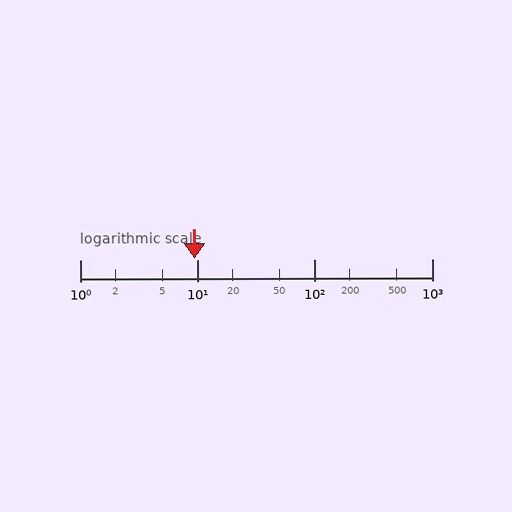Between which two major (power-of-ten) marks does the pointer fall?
The pointer is between 1 and 10.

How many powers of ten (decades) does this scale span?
The scale spans 3 decades, from 1 to 1000.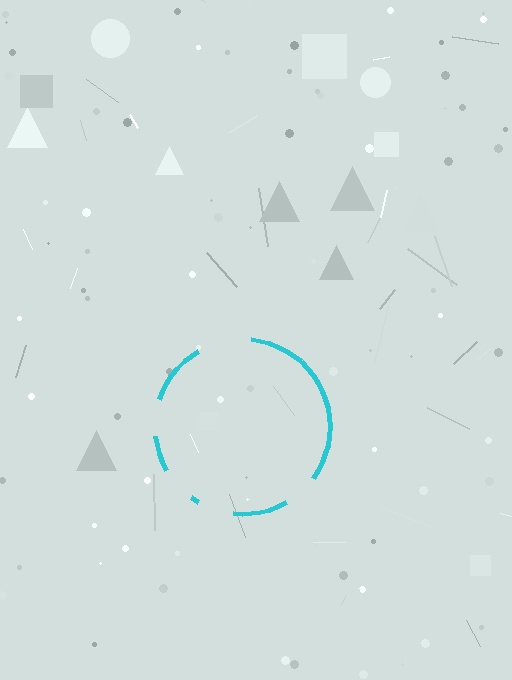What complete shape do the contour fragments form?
The contour fragments form a circle.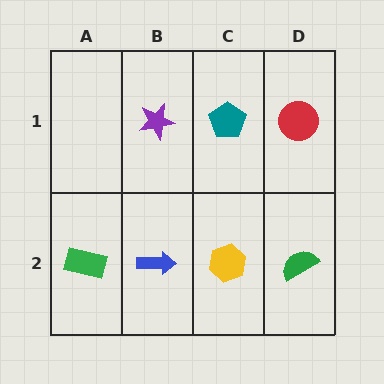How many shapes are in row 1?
3 shapes.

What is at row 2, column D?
A green semicircle.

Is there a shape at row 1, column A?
No, that cell is empty.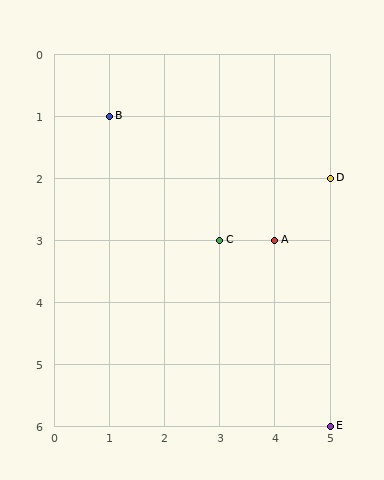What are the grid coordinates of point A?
Point A is at grid coordinates (4, 3).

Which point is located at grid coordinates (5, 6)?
Point E is at (5, 6).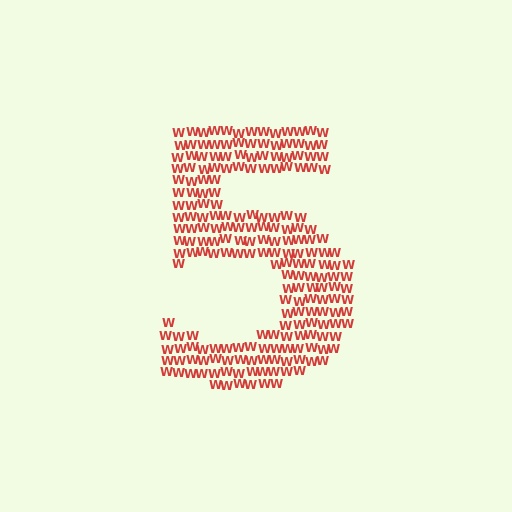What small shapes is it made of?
It is made of small letter W's.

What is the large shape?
The large shape is the digit 5.